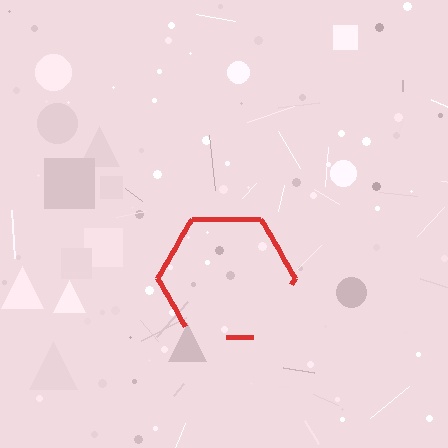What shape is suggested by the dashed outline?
The dashed outline suggests a hexagon.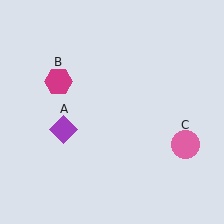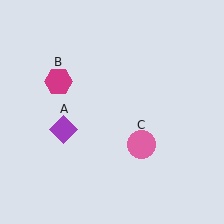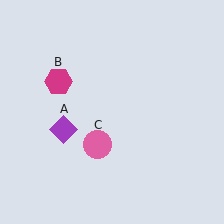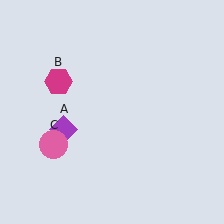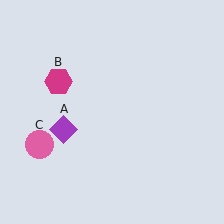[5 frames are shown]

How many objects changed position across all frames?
1 object changed position: pink circle (object C).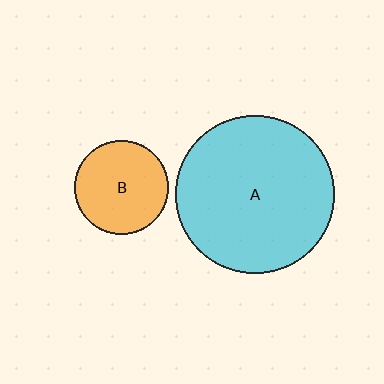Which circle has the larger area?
Circle A (cyan).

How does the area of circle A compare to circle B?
Approximately 2.8 times.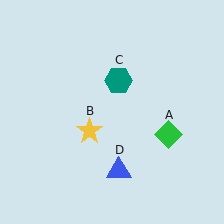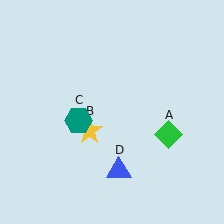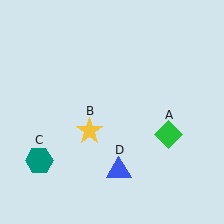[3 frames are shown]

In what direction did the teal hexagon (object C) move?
The teal hexagon (object C) moved down and to the left.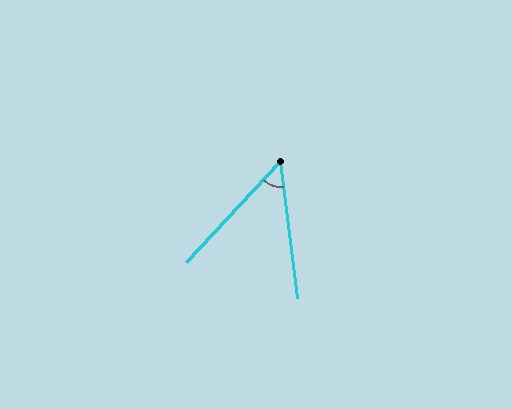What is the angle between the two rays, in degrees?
Approximately 50 degrees.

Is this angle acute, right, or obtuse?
It is acute.